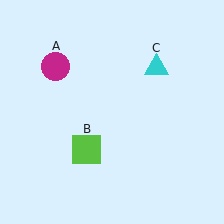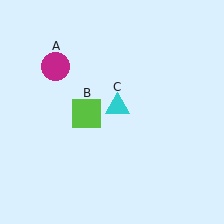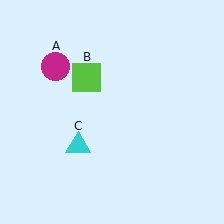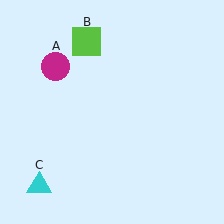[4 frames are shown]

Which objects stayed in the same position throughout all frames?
Magenta circle (object A) remained stationary.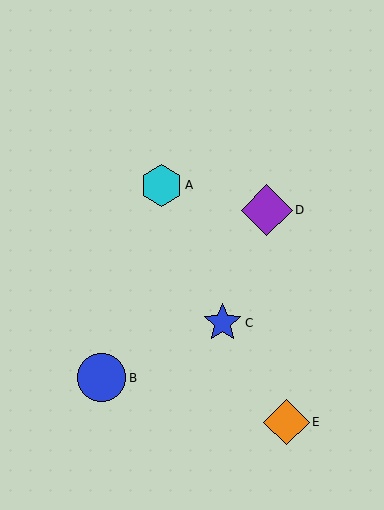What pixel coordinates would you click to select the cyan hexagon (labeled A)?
Click at (161, 185) to select the cyan hexagon A.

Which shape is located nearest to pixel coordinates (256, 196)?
The purple diamond (labeled D) at (267, 210) is nearest to that location.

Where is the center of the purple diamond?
The center of the purple diamond is at (267, 210).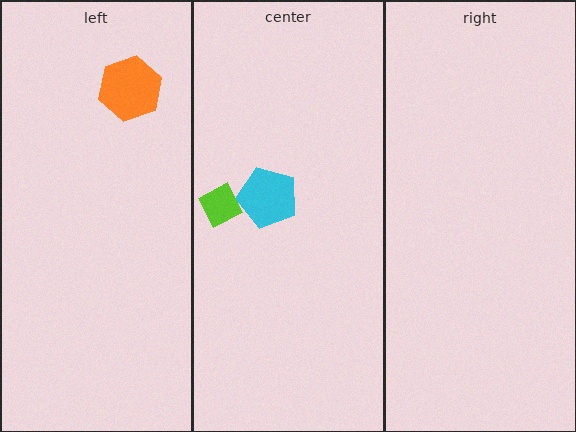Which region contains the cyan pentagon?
The center region.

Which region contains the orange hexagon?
The left region.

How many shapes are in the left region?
1.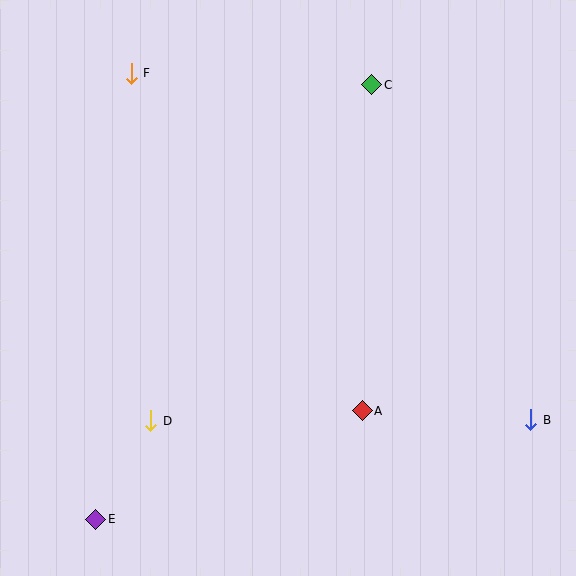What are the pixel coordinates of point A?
Point A is at (362, 411).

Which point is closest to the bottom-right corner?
Point B is closest to the bottom-right corner.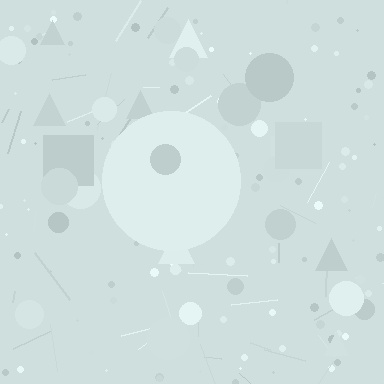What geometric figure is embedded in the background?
A circle is embedded in the background.